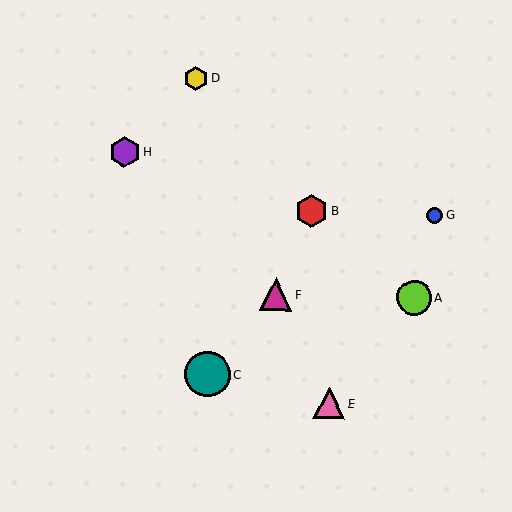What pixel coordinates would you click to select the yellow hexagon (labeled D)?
Click at (196, 78) to select the yellow hexagon D.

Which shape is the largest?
The teal circle (labeled C) is the largest.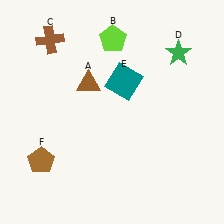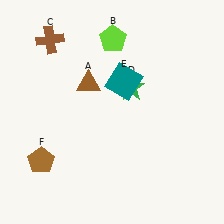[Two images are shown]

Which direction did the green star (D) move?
The green star (D) moved left.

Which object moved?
The green star (D) moved left.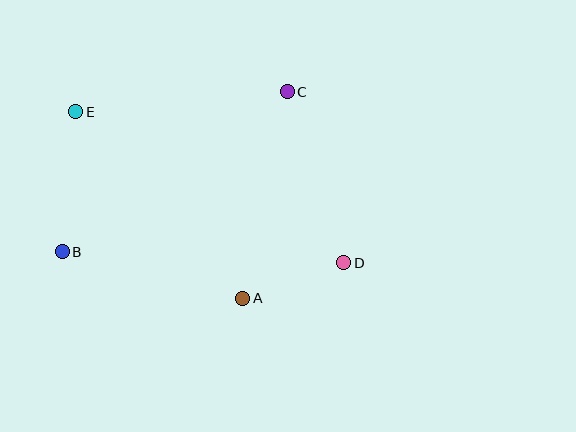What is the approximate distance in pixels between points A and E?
The distance between A and E is approximately 250 pixels.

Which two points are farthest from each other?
Points D and E are farthest from each other.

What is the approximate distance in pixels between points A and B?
The distance between A and B is approximately 186 pixels.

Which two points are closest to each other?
Points A and D are closest to each other.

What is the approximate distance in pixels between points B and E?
The distance between B and E is approximately 141 pixels.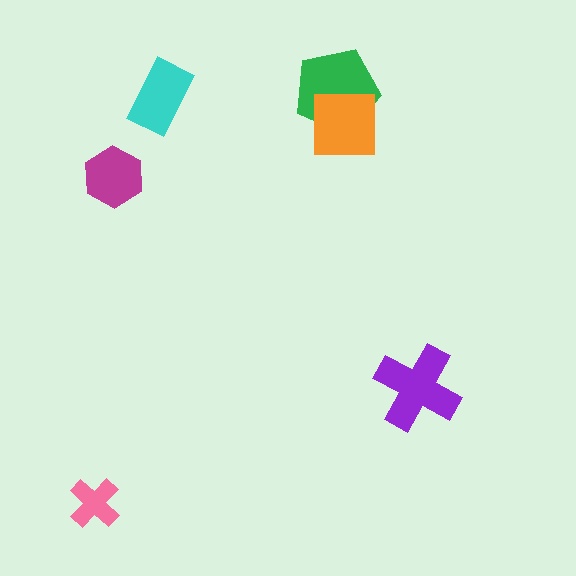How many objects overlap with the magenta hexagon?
0 objects overlap with the magenta hexagon.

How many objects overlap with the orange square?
1 object overlaps with the orange square.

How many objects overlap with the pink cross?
0 objects overlap with the pink cross.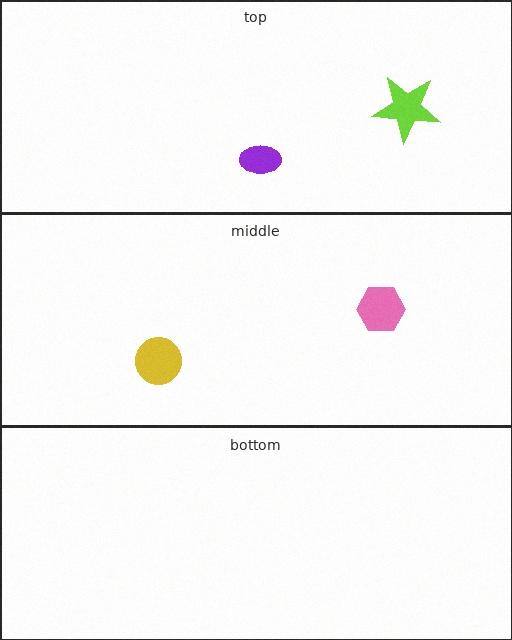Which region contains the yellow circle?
The middle region.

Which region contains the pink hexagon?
The middle region.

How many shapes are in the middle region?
2.